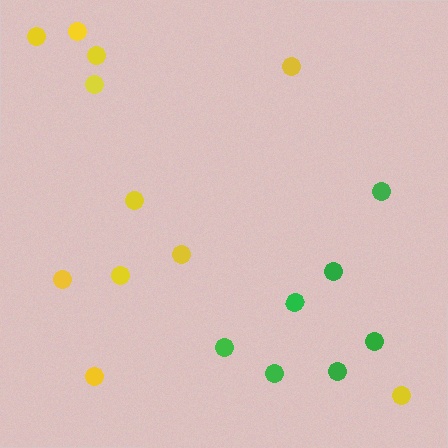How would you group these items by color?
There are 2 groups: one group of yellow circles (11) and one group of green circles (7).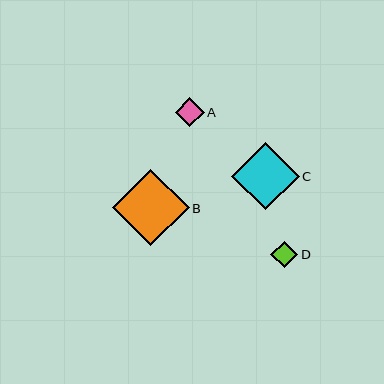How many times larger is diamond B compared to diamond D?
Diamond B is approximately 2.9 times the size of diamond D.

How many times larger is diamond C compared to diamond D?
Diamond C is approximately 2.5 times the size of diamond D.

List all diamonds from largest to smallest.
From largest to smallest: B, C, A, D.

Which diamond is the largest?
Diamond B is the largest with a size of approximately 76 pixels.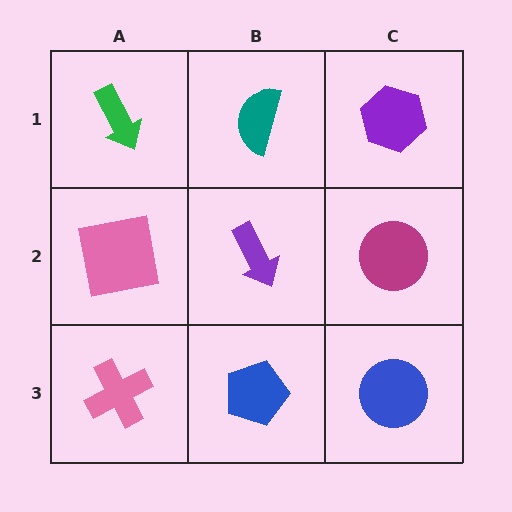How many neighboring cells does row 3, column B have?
3.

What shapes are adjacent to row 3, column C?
A magenta circle (row 2, column C), a blue pentagon (row 3, column B).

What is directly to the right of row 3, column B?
A blue circle.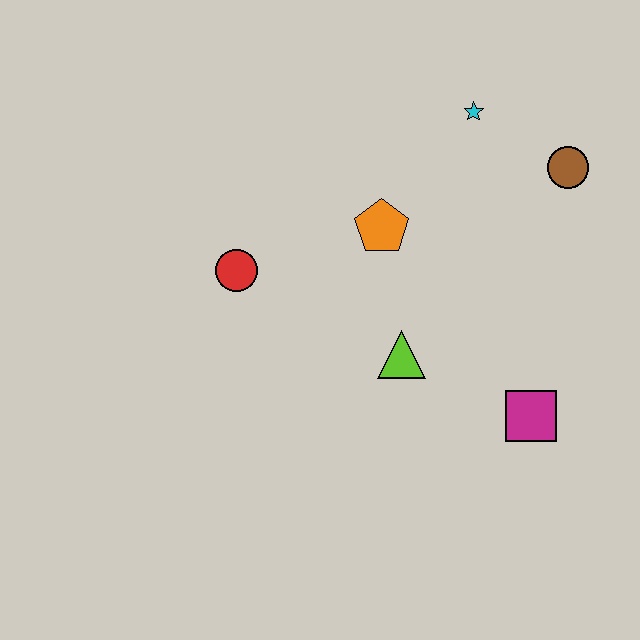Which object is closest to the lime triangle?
The orange pentagon is closest to the lime triangle.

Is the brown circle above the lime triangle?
Yes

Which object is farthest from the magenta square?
The red circle is farthest from the magenta square.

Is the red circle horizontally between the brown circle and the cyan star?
No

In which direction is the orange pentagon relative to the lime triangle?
The orange pentagon is above the lime triangle.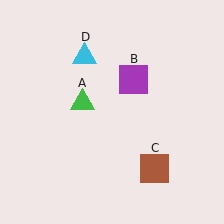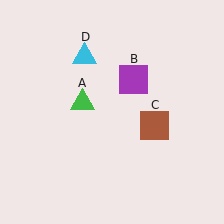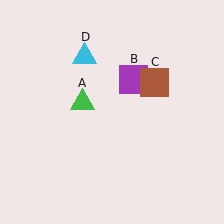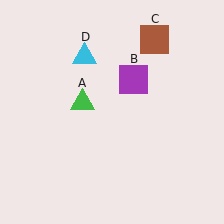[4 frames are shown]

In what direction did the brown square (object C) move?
The brown square (object C) moved up.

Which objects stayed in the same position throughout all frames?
Green triangle (object A) and purple square (object B) and cyan triangle (object D) remained stationary.